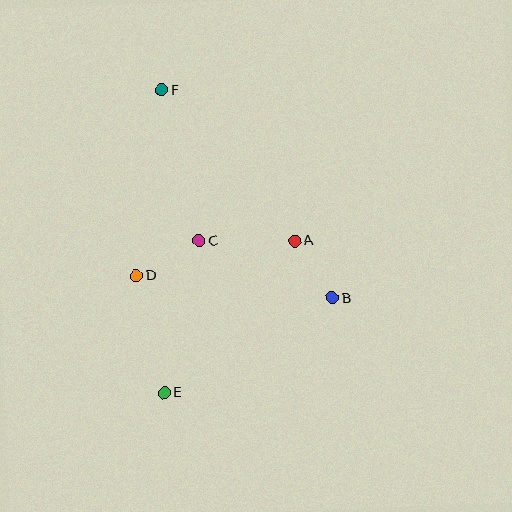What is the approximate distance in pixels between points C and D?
The distance between C and D is approximately 72 pixels.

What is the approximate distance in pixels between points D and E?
The distance between D and E is approximately 121 pixels.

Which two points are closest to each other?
Points A and B are closest to each other.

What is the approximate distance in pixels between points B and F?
The distance between B and F is approximately 269 pixels.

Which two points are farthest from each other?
Points E and F are farthest from each other.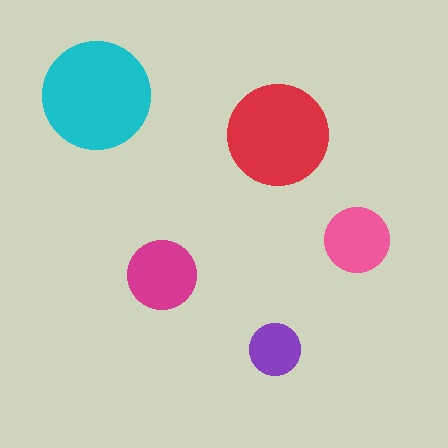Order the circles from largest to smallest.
the cyan one, the red one, the magenta one, the pink one, the purple one.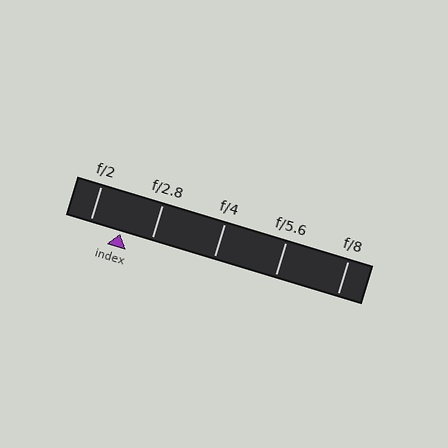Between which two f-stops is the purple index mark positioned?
The index mark is between f/2 and f/2.8.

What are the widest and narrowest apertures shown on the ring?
The widest aperture shown is f/2 and the narrowest is f/8.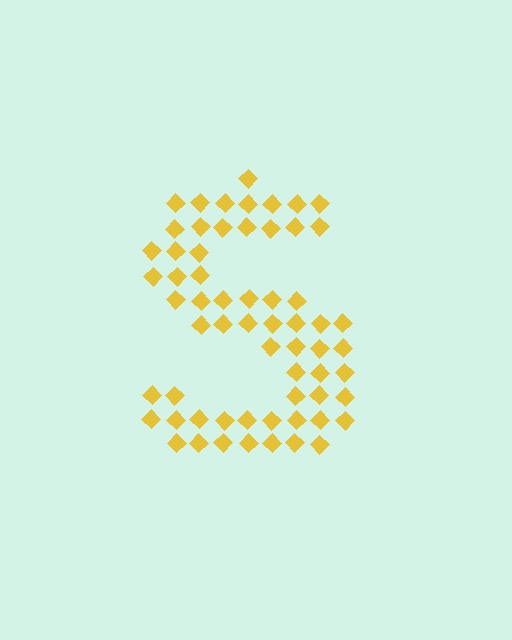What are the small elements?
The small elements are diamonds.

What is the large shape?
The large shape is the letter S.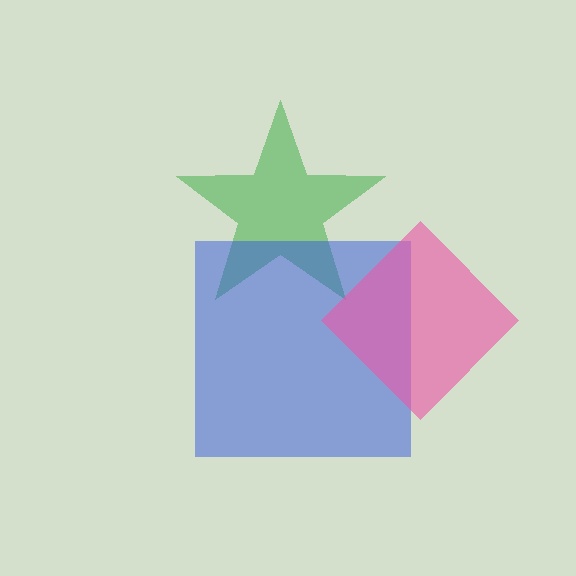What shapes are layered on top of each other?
The layered shapes are: a green star, a blue square, a pink diamond.